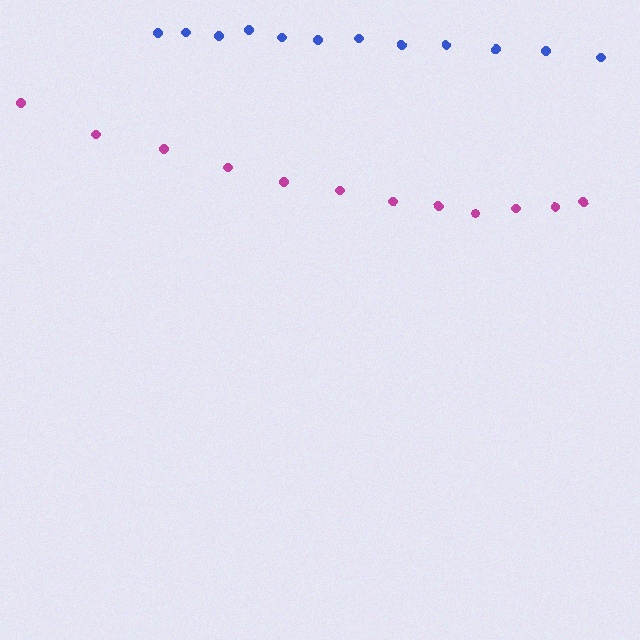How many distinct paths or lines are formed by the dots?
There are 2 distinct paths.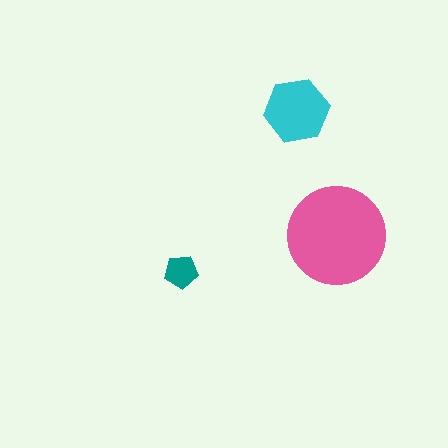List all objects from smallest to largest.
The teal pentagon, the cyan hexagon, the pink circle.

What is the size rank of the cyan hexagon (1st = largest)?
2nd.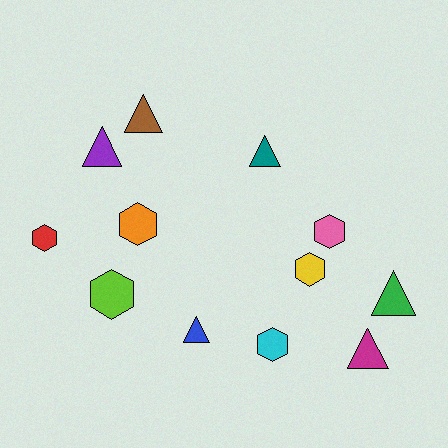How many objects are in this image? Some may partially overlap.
There are 12 objects.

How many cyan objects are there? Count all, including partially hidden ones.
There is 1 cyan object.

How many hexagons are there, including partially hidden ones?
There are 6 hexagons.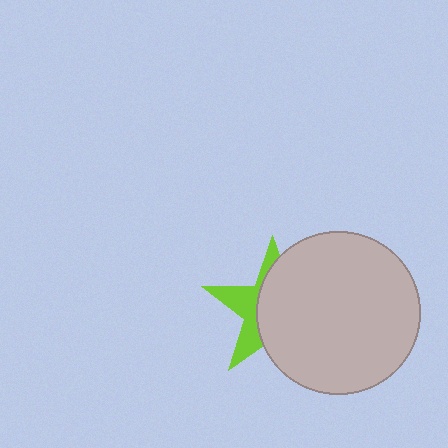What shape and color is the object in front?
The object in front is a light gray circle.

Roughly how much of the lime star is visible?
A small part of it is visible (roughly 36%).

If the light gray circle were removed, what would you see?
You would see the complete lime star.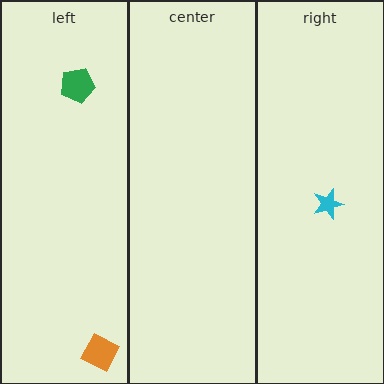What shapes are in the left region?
The green pentagon, the orange diamond.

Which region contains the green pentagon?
The left region.